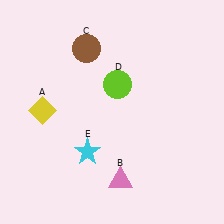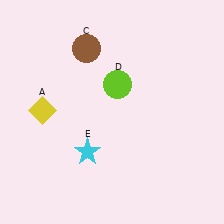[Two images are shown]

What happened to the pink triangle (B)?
The pink triangle (B) was removed in Image 2. It was in the bottom-right area of Image 1.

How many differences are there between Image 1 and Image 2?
There is 1 difference between the two images.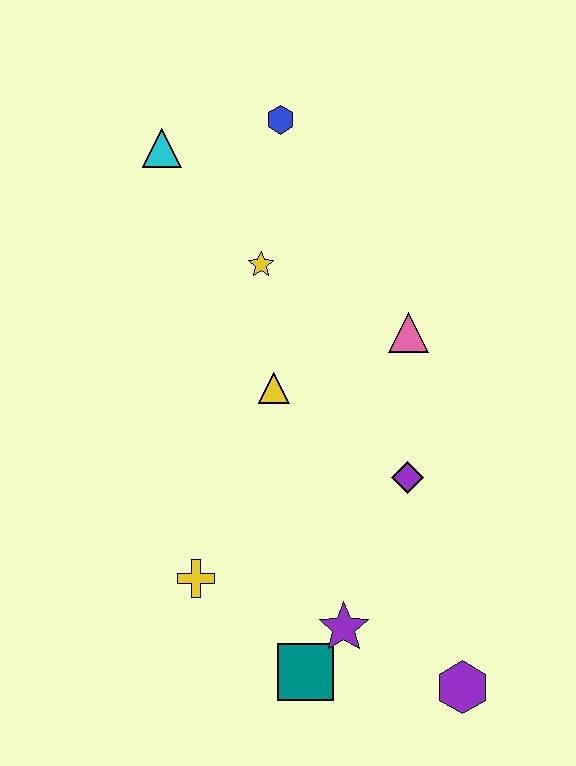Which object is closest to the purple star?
The teal square is closest to the purple star.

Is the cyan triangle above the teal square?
Yes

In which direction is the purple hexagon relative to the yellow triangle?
The purple hexagon is below the yellow triangle.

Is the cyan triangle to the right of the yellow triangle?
No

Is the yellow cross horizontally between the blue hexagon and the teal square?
No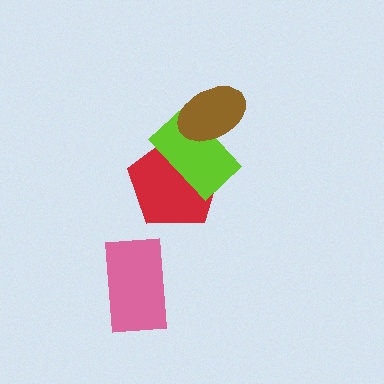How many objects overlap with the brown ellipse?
1 object overlaps with the brown ellipse.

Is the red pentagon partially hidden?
Yes, it is partially covered by another shape.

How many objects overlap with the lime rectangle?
2 objects overlap with the lime rectangle.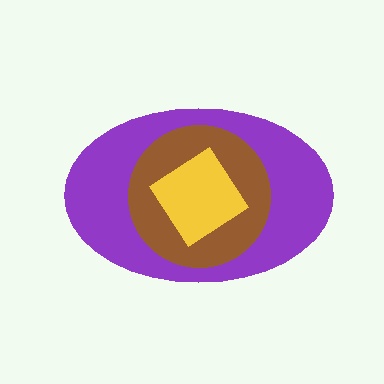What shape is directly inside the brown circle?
The yellow diamond.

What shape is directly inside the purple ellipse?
The brown circle.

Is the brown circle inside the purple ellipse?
Yes.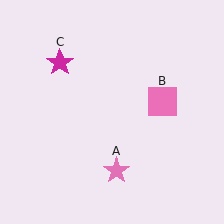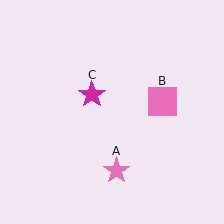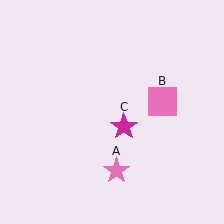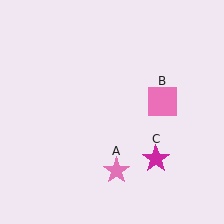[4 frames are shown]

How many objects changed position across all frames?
1 object changed position: magenta star (object C).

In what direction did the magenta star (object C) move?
The magenta star (object C) moved down and to the right.